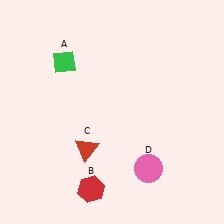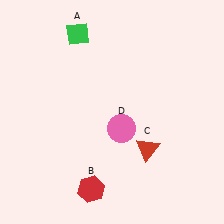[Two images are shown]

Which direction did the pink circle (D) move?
The pink circle (D) moved up.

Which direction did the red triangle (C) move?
The red triangle (C) moved right.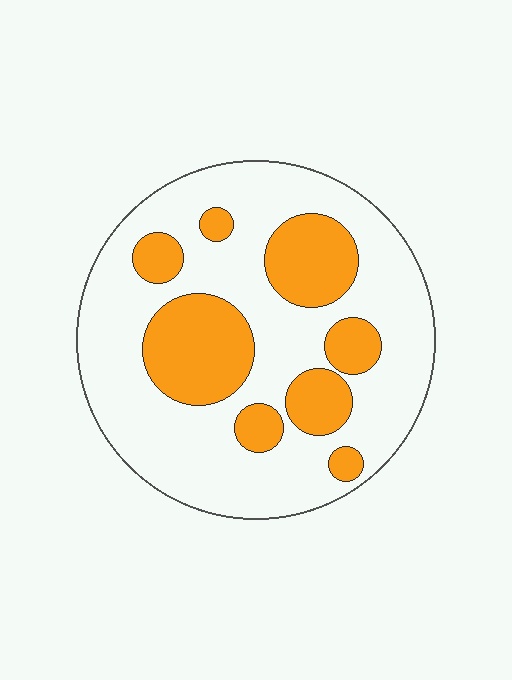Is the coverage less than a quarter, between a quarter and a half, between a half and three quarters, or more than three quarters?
Between a quarter and a half.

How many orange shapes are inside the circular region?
8.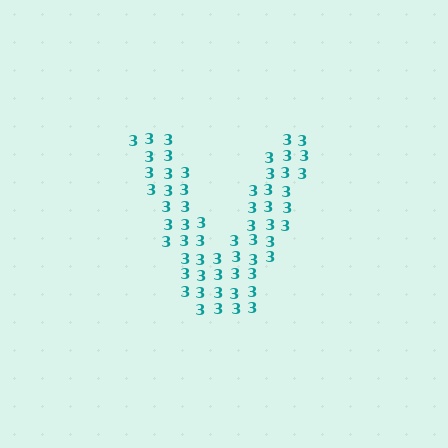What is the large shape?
The large shape is the letter V.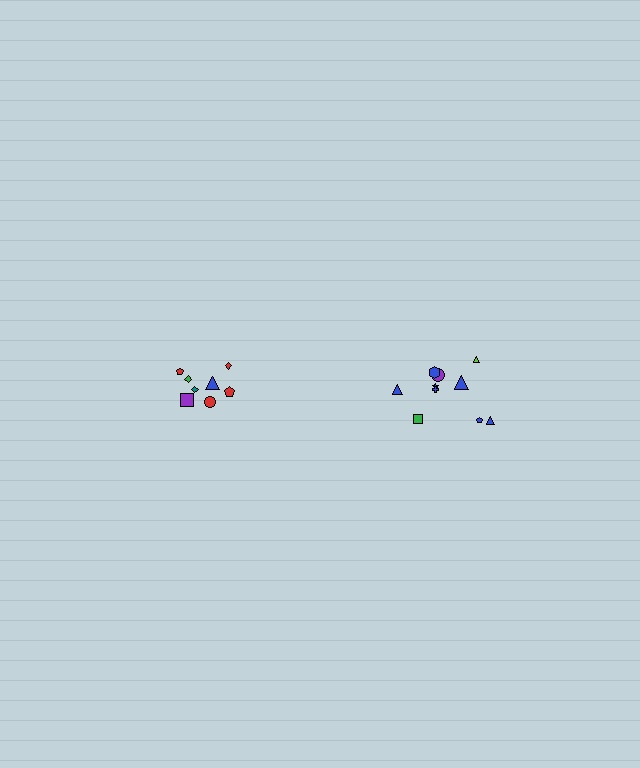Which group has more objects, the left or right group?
The right group.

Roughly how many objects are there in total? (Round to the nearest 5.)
Roughly 20 objects in total.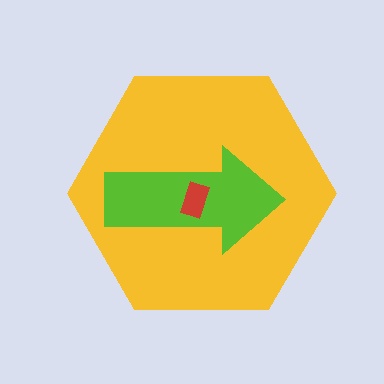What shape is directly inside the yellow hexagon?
The lime arrow.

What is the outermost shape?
The yellow hexagon.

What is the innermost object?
The red rectangle.